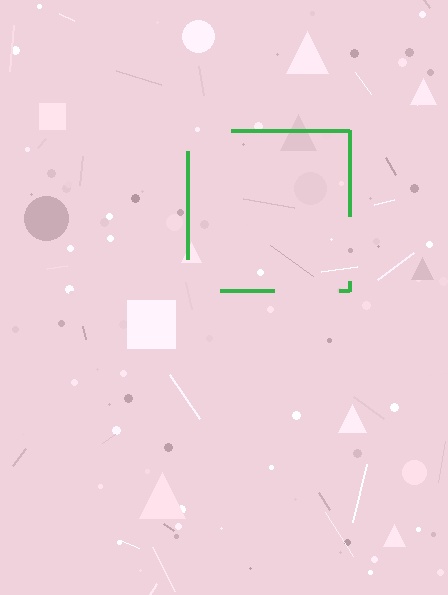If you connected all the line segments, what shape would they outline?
They would outline a square.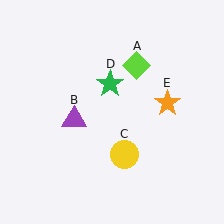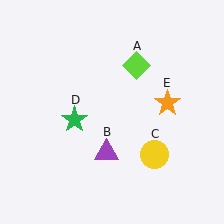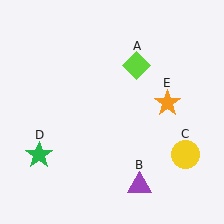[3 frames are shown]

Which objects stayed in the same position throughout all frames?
Lime diamond (object A) and orange star (object E) remained stationary.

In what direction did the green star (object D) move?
The green star (object D) moved down and to the left.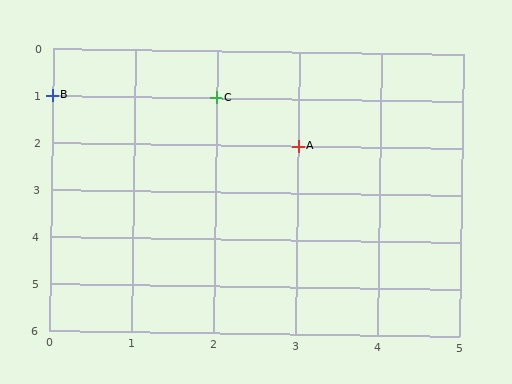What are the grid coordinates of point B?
Point B is at grid coordinates (0, 1).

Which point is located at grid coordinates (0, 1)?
Point B is at (0, 1).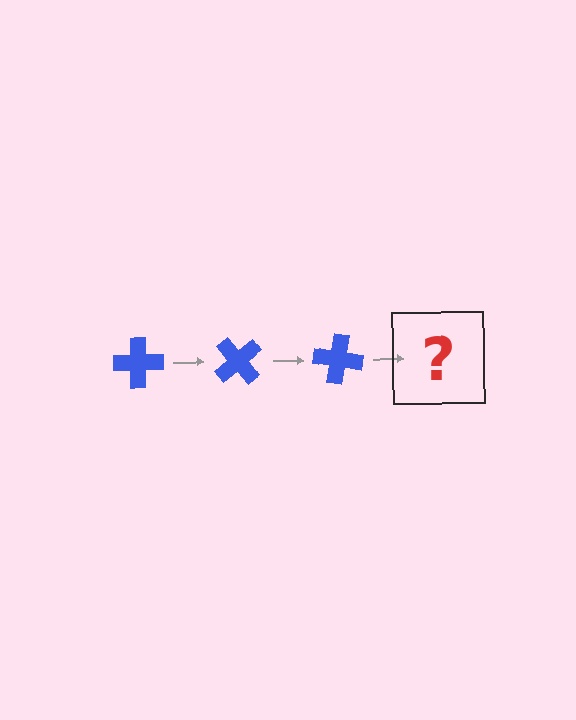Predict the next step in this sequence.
The next step is a blue cross rotated 150 degrees.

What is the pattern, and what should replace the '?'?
The pattern is that the cross rotates 50 degrees each step. The '?' should be a blue cross rotated 150 degrees.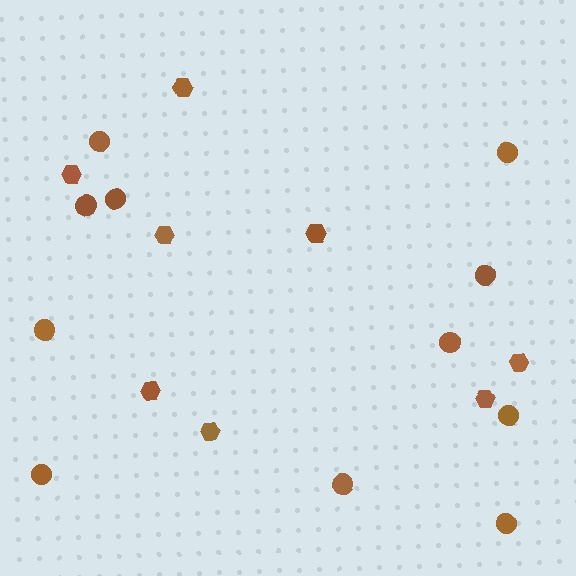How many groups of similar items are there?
There are 2 groups: one group of hexagons (8) and one group of circles (11).